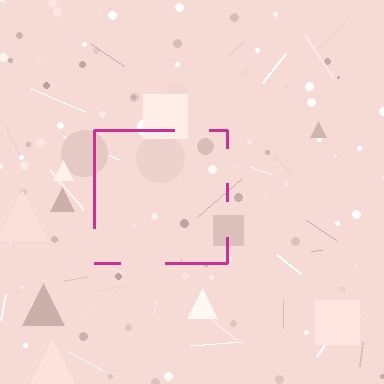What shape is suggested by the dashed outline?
The dashed outline suggests a square.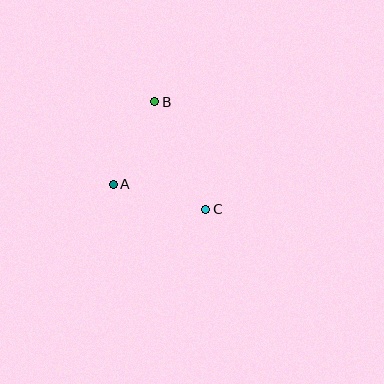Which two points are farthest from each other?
Points B and C are farthest from each other.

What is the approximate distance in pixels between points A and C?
The distance between A and C is approximately 96 pixels.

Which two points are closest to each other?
Points A and B are closest to each other.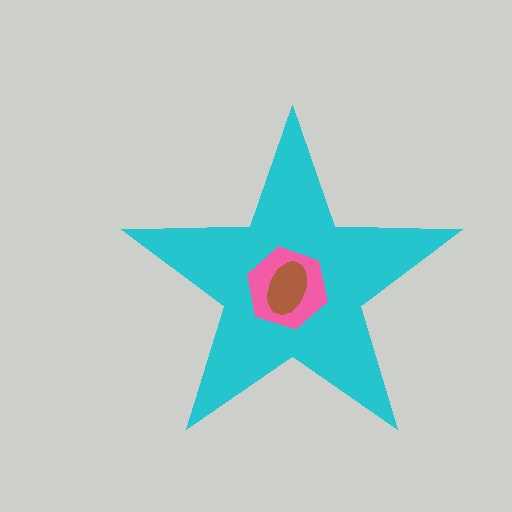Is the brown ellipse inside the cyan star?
Yes.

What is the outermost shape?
The cyan star.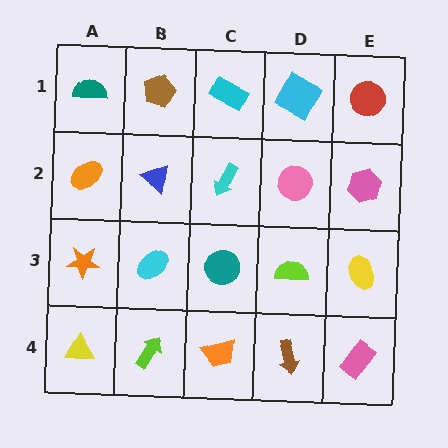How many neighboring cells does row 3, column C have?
4.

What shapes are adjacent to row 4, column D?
A lime semicircle (row 3, column D), an orange trapezoid (row 4, column C), a pink rectangle (row 4, column E).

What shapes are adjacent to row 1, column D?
A pink circle (row 2, column D), a cyan rectangle (row 1, column C), a red circle (row 1, column E).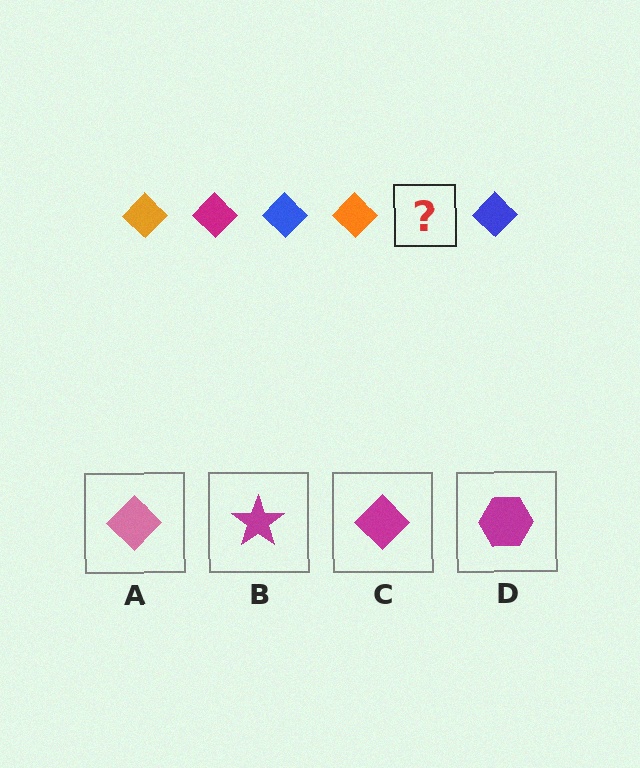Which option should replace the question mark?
Option C.